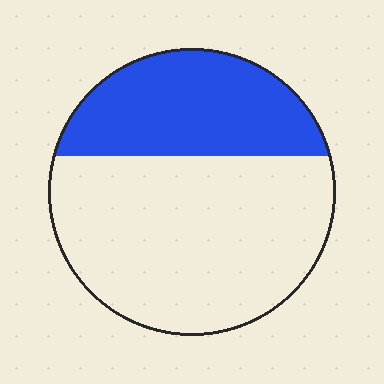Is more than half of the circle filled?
No.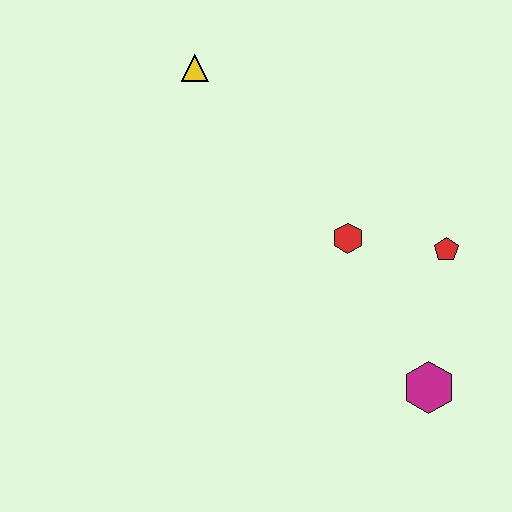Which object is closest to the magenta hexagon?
The red pentagon is closest to the magenta hexagon.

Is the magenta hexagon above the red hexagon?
No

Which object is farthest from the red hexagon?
The yellow triangle is farthest from the red hexagon.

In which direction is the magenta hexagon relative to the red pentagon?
The magenta hexagon is below the red pentagon.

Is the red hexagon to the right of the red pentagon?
No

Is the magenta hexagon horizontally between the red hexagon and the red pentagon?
Yes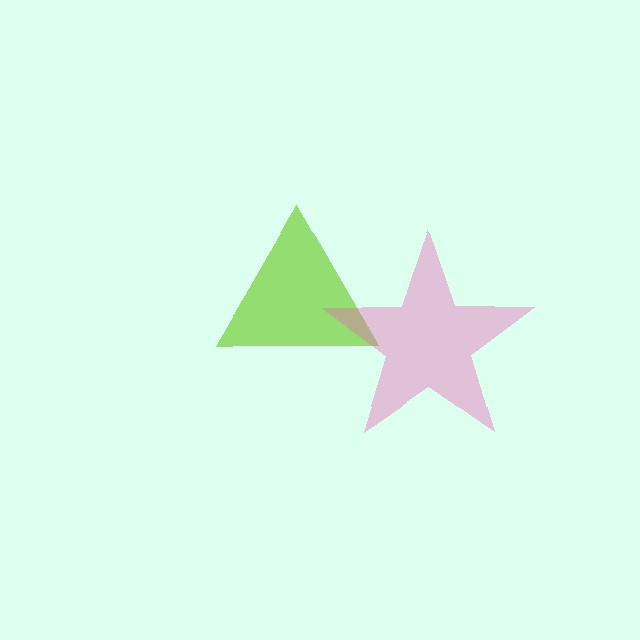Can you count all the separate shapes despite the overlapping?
Yes, there are 2 separate shapes.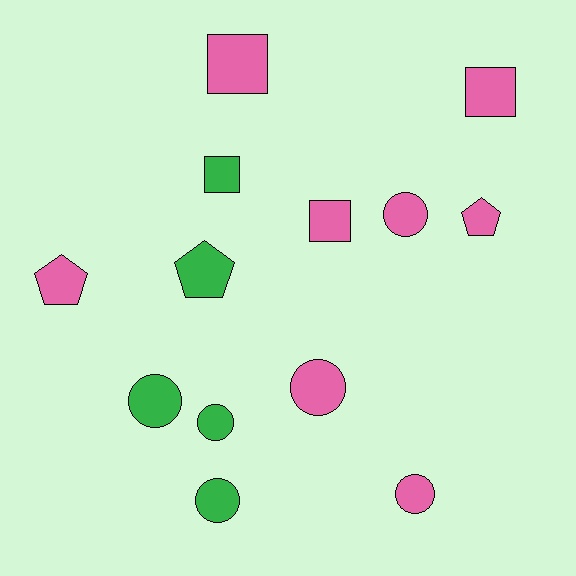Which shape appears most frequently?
Circle, with 6 objects.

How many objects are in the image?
There are 13 objects.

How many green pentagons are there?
There is 1 green pentagon.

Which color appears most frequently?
Pink, with 8 objects.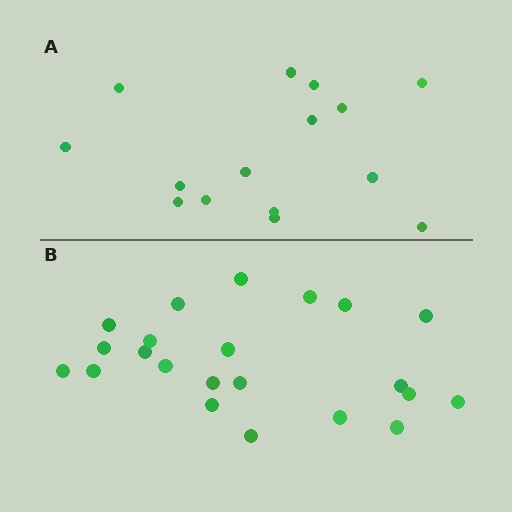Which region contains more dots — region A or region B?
Region B (the bottom region) has more dots.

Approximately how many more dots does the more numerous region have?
Region B has roughly 8 or so more dots than region A.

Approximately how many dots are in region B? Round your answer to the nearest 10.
About 20 dots. (The exact count is 22, which rounds to 20.)